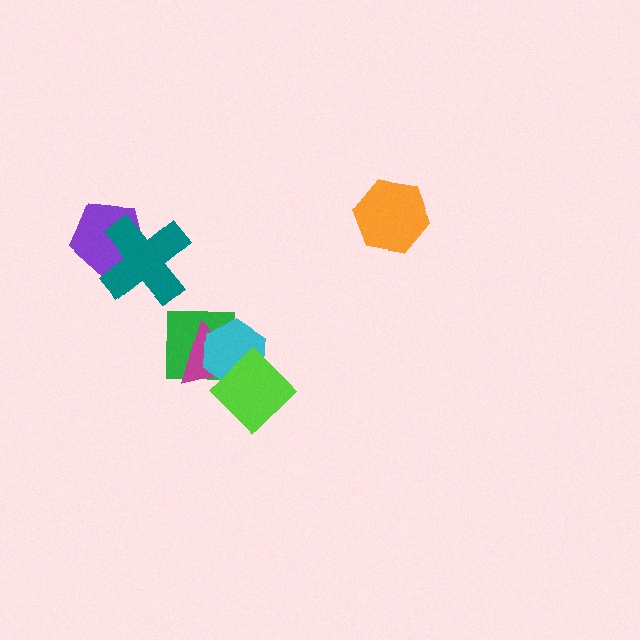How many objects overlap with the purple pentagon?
1 object overlaps with the purple pentagon.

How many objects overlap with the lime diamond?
3 objects overlap with the lime diamond.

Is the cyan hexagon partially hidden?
Yes, it is partially covered by another shape.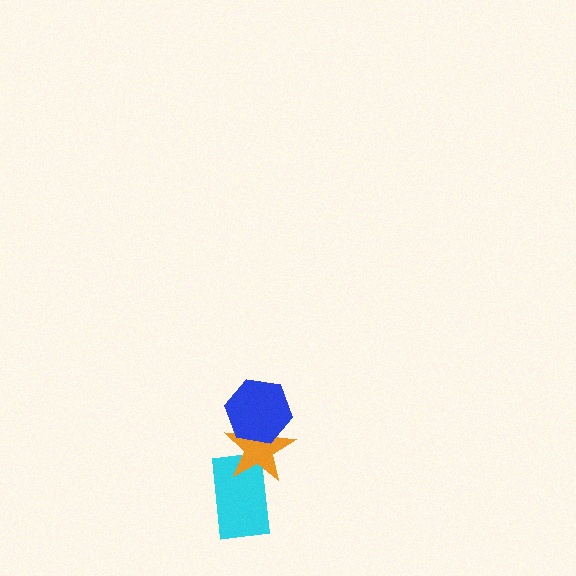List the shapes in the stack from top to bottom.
From top to bottom: the blue hexagon, the orange star, the cyan rectangle.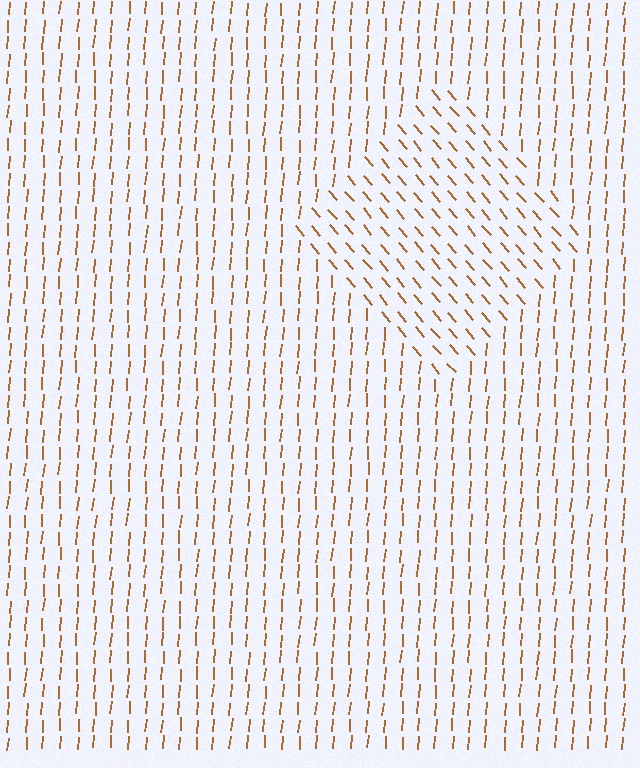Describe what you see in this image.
The image is filled with small brown line segments. A diamond region in the image has lines oriented differently from the surrounding lines, creating a visible texture boundary.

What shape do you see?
I see a diamond.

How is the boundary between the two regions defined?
The boundary is defined purely by a change in line orientation (approximately 45 degrees difference). All lines are the same color and thickness.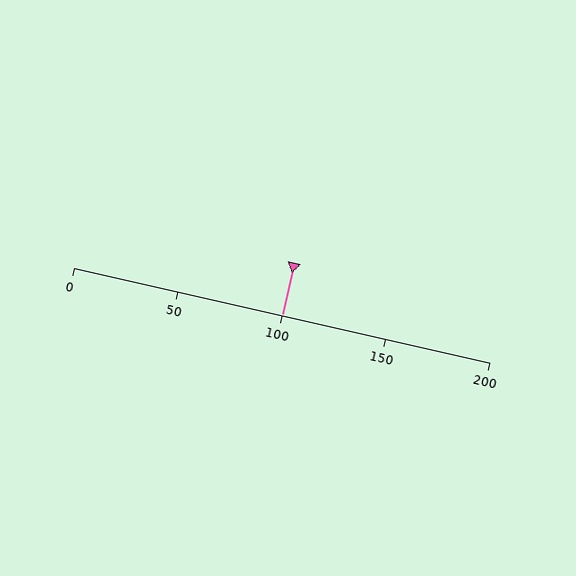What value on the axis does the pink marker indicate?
The marker indicates approximately 100.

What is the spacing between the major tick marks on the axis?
The major ticks are spaced 50 apart.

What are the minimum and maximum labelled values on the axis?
The axis runs from 0 to 200.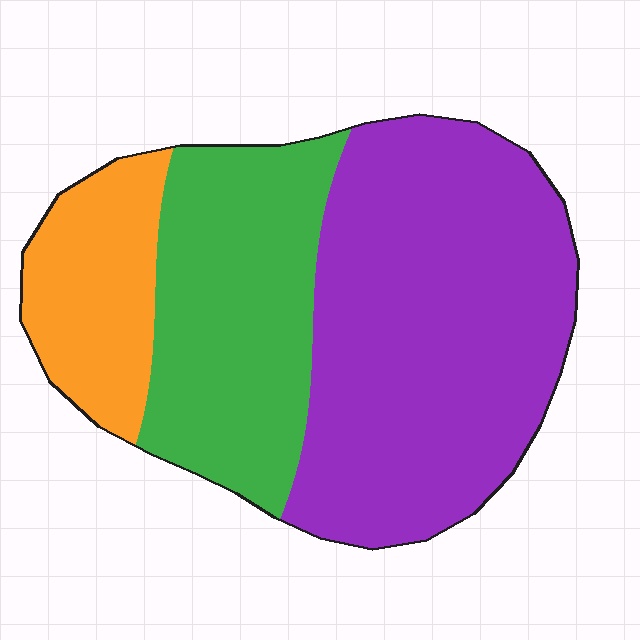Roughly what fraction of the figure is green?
Green covers roughly 30% of the figure.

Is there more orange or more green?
Green.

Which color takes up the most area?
Purple, at roughly 55%.